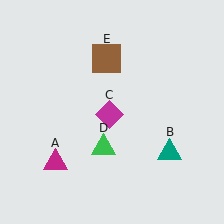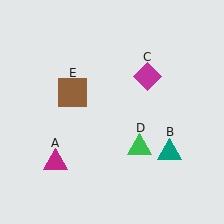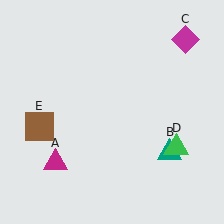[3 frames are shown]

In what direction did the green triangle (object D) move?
The green triangle (object D) moved right.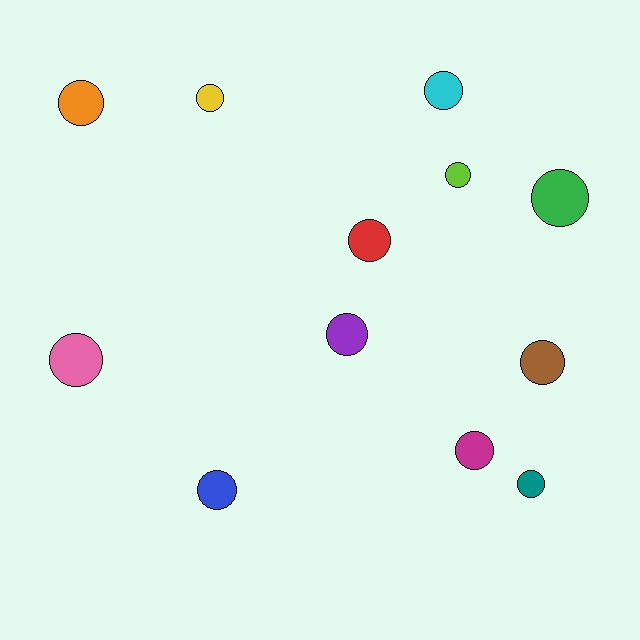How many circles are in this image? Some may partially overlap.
There are 12 circles.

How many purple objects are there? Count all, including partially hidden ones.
There is 1 purple object.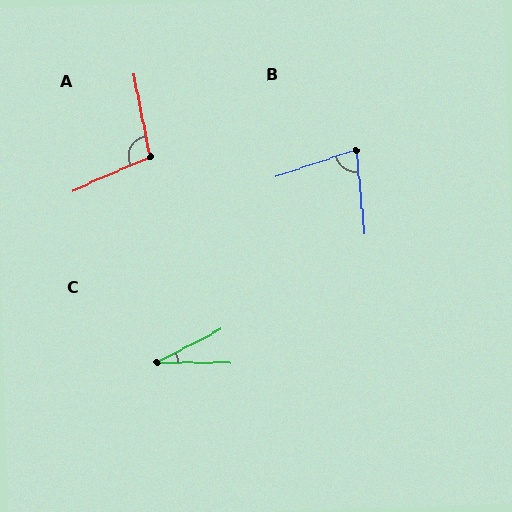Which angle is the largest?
A, at approximately 103 degrees.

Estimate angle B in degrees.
Approximately 77 degrees.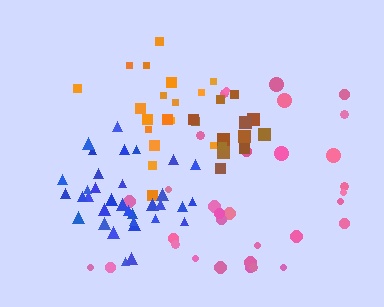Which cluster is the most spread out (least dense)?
Pink.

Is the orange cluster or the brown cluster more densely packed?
Brown.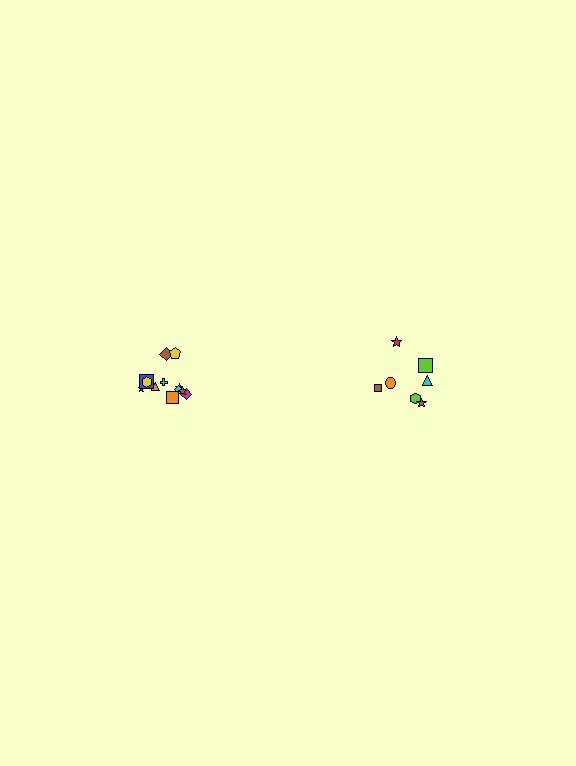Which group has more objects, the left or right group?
The left group.